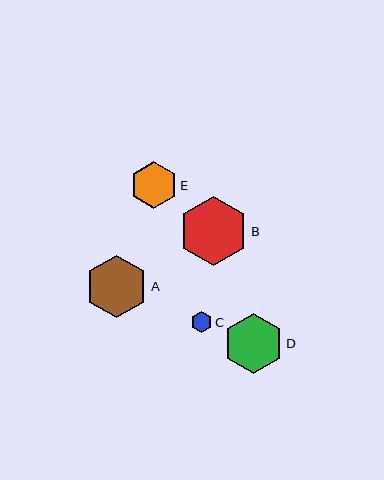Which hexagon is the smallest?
Hexagon C is the smallest with a size of approximately 21 pixels.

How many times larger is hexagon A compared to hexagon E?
Hexagon A is approximately 1.3 times the size of hexagon E.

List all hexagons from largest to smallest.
From largest to smallest: B, A, D, E, C.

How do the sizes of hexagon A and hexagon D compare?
Hexagon A and hexagon D are approximately the same size.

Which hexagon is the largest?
Hexagon B is the largest with a size of approximately 69 pixels.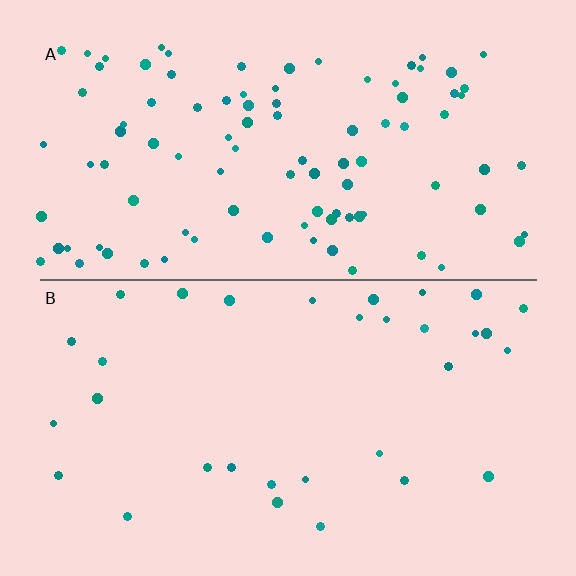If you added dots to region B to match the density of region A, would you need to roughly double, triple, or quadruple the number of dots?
Approximately triple.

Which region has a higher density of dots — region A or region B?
A (the top).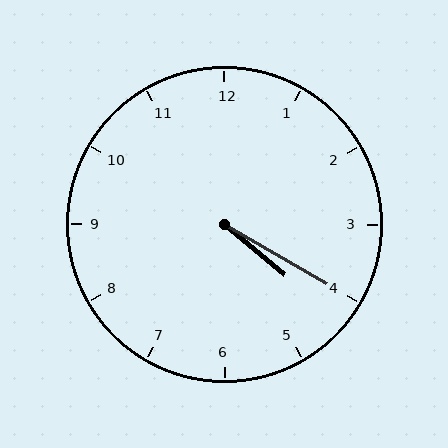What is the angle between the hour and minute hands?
Approximately 10 degrees.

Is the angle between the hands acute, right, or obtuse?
It is acute.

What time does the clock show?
4:20.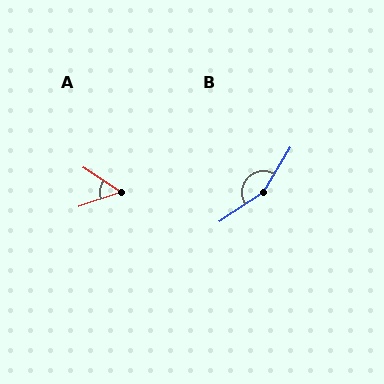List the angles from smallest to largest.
A (52°), B (155°).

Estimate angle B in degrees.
Approximately 155 degrees.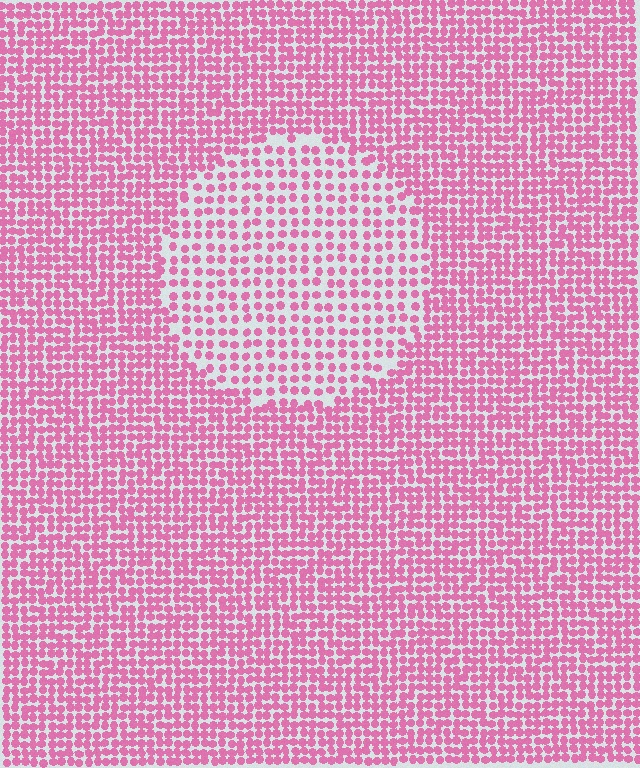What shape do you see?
I see a circle.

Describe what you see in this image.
The image contains small pink elements arranged at two different densities. A circle-shaped region is visible where the elements are less densely packed than the surrounding area.